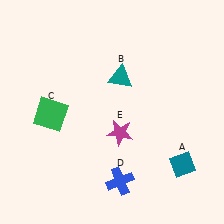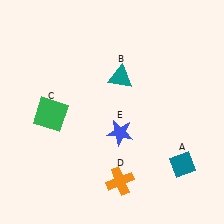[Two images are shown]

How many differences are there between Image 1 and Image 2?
There are 2 differences between the two images.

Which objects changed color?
D changed from blue to orange. E changed from magenta to blue.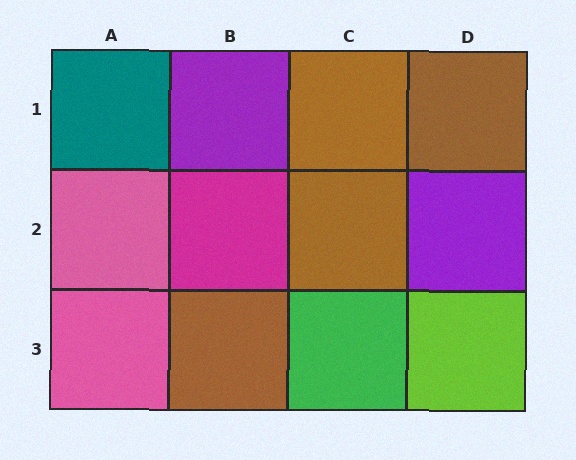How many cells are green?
1 cell is green.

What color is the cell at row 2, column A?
Pink.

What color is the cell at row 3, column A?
Pink.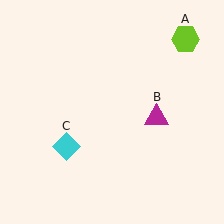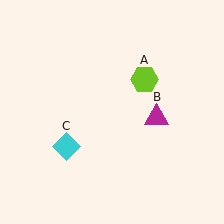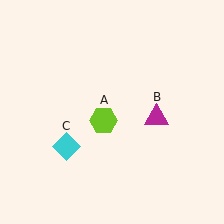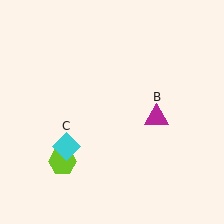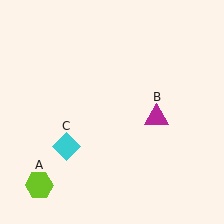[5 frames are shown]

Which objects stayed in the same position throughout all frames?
Magenta triangle (object B) and cyan diamond (object C) remained stationary.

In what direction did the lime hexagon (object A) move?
The lime hexagon (object A) moved down and to the left.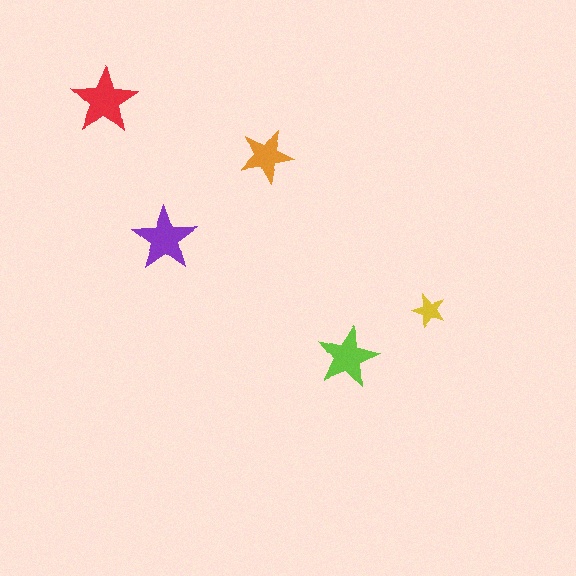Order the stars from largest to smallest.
the red one, the purple one, the lime one, the orange one, the yellow one.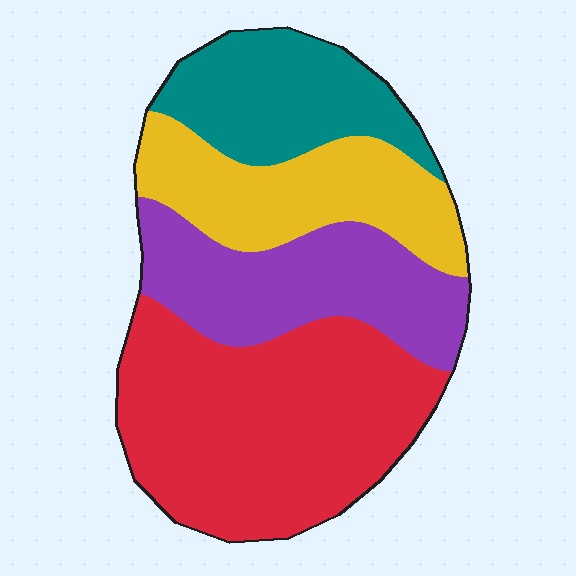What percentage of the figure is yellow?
Yellow covers 20% of the figure.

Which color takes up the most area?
Red, at roughly 40%.